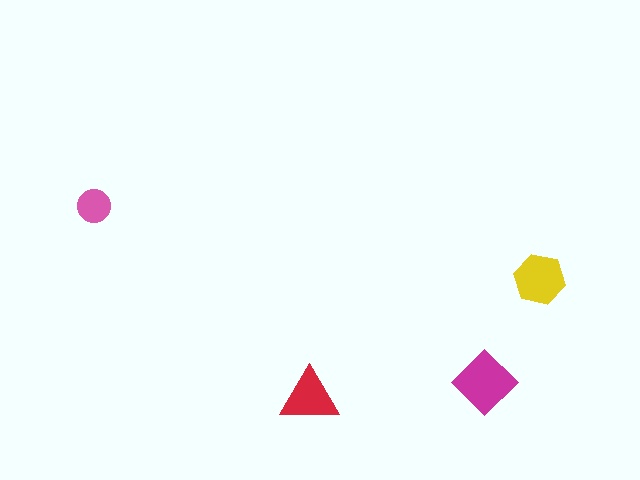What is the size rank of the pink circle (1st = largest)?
4th.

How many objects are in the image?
There are 4 objects in the image.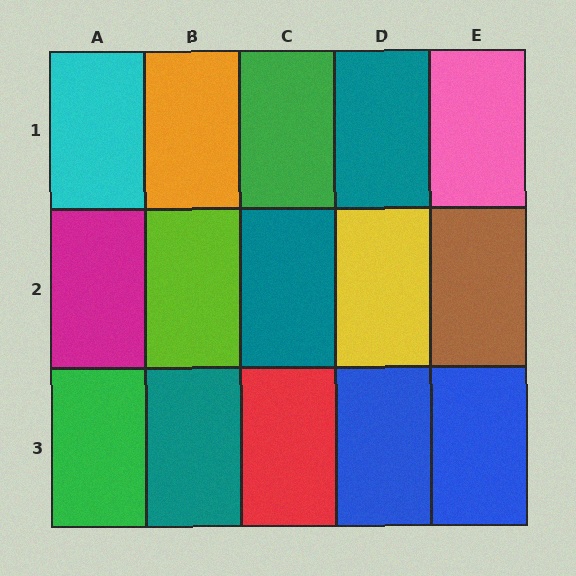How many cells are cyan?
1 cell is cyan.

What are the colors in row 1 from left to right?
Cyan, orange, green, teal, pink.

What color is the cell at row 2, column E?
Brown.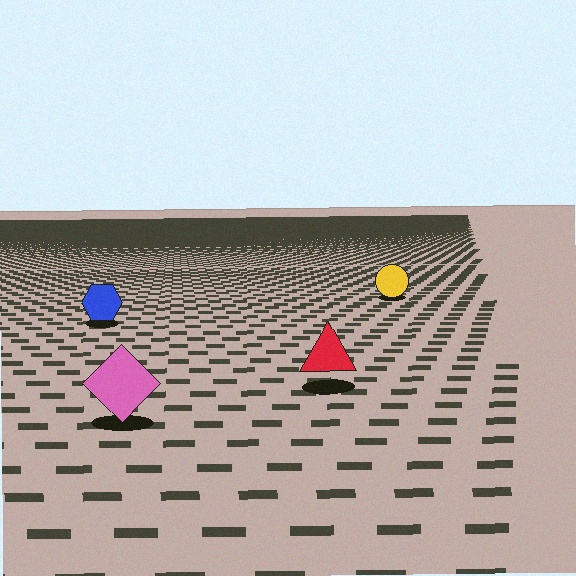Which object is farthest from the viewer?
The yellow circle is farthest from the viewer. It appears smaller and the ground texture around it is denser.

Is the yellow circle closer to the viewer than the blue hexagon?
No. The blue hexagon is closer — you can tell from the texture gradient: the ground texture is coarser near it.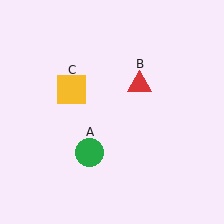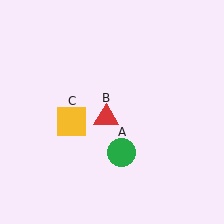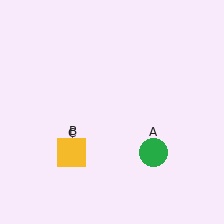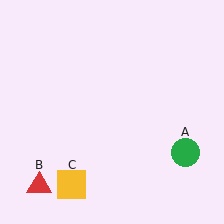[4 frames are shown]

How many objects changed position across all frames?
3 objects changed position: green circle (object A), red triangle (object B), yellow square (object C).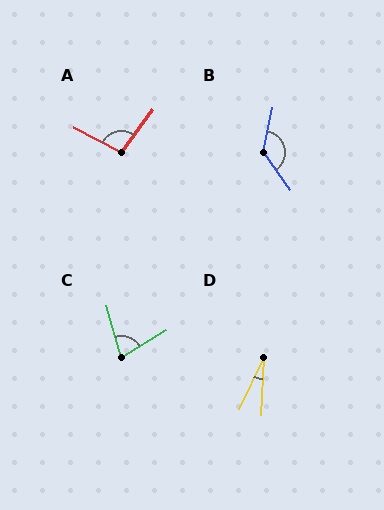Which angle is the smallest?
D, at approximately 23 degrees.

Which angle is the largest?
B, at approximately 133 degrees.